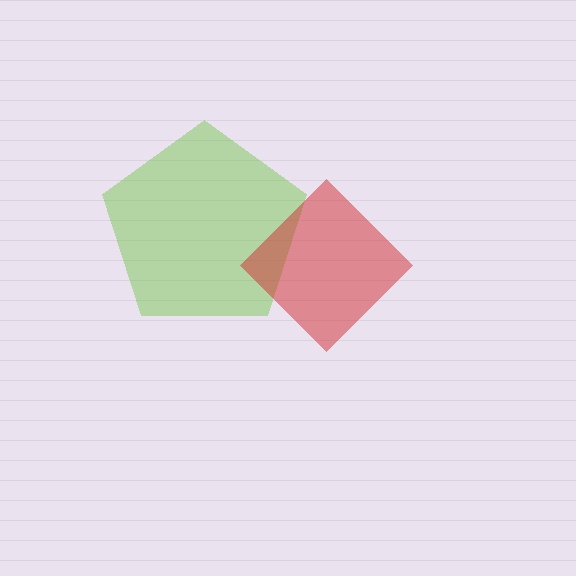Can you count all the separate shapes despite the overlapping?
Yes, there are 2 separate shapes.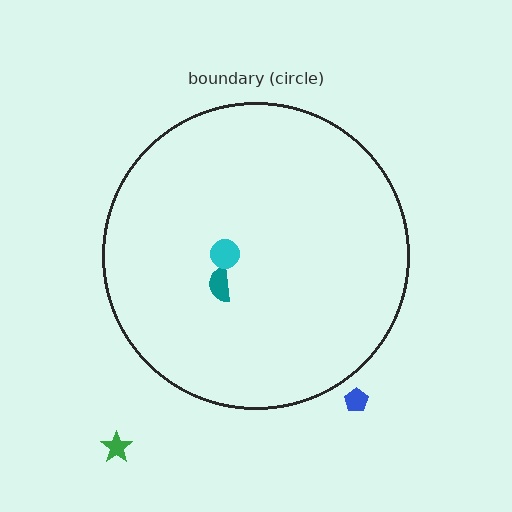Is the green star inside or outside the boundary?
Outside.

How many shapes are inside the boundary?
2 inside, 2 outside.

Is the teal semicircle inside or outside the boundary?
Inside.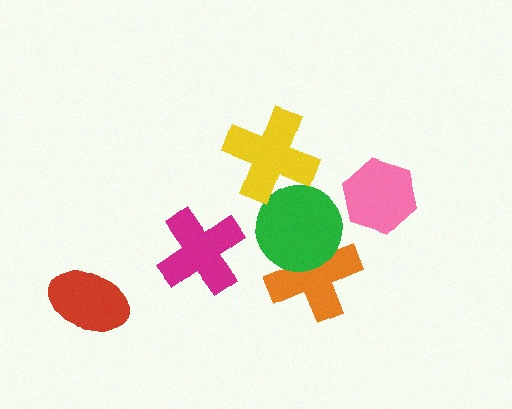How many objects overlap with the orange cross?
1 object overlaps with the orange cross.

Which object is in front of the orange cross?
The green circle is in front of the orange cross.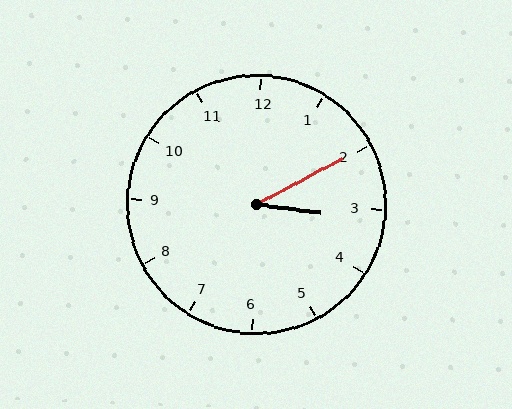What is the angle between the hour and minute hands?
Approximately 35 degrees.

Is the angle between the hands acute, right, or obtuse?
It is acute.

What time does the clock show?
3:10.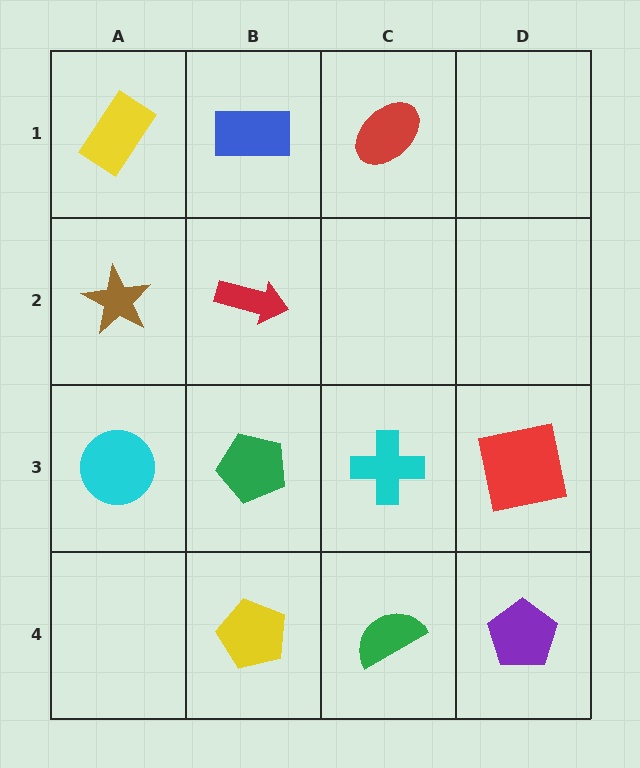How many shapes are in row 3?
4 shapes.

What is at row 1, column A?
A yellow rectangle.